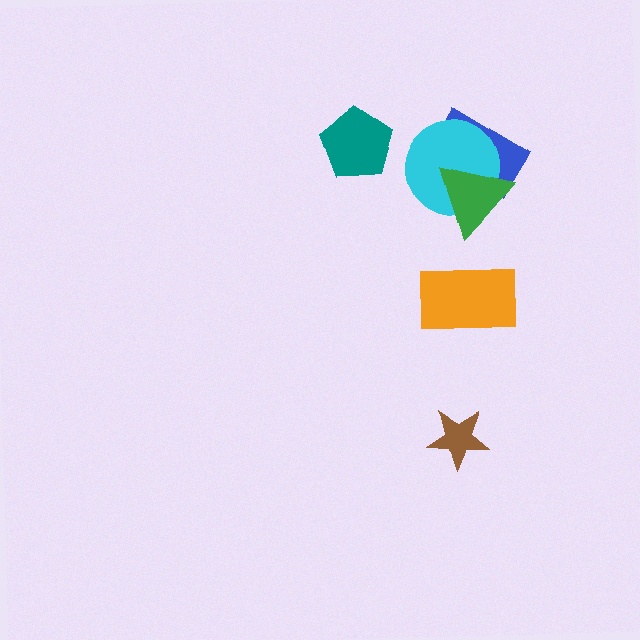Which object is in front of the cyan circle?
The green triangle is in front of the cyan circle.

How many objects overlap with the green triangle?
2 objects overlap with the green triangle.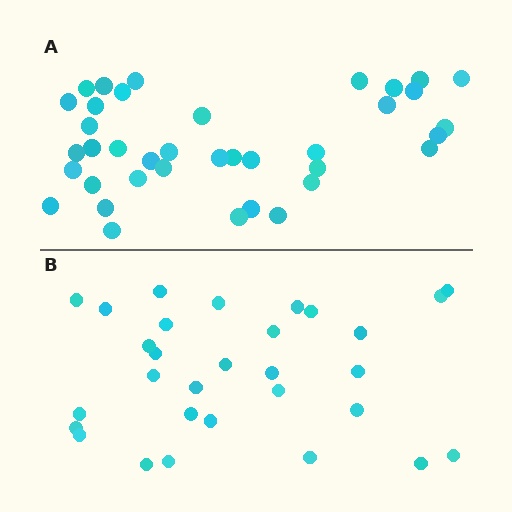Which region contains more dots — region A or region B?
Region A (the top region) has more dots.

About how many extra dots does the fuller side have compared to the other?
Region A has roughly 8 or so more dots than region B.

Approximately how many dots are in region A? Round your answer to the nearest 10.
About 40 dots. (The exact count is 38, which rounds to 40.)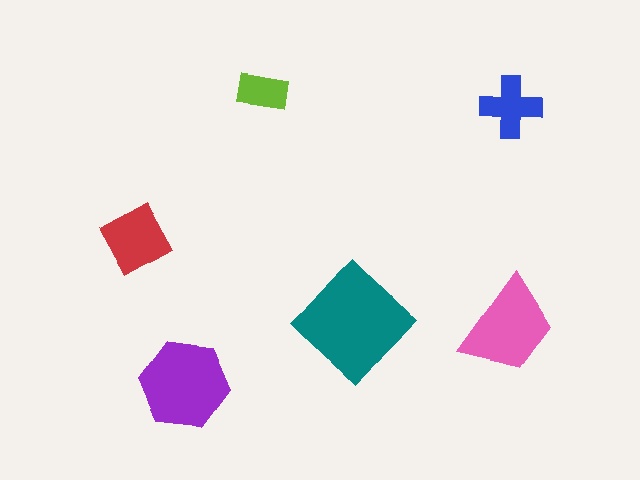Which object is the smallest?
The lime rectangle.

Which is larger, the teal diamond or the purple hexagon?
The teal diamond.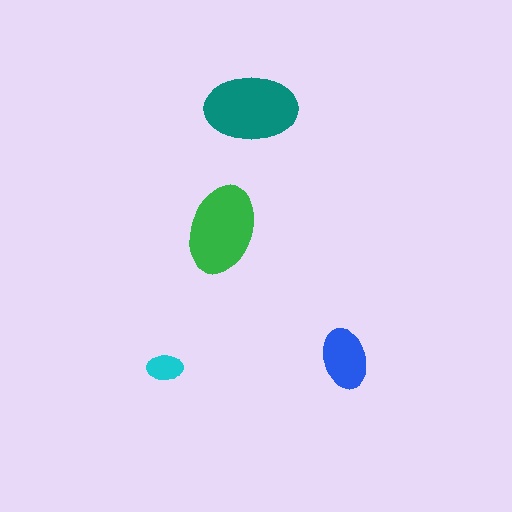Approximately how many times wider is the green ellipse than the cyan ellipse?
About 2.5 times wider.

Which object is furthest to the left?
The cyan ellipse is leftmost.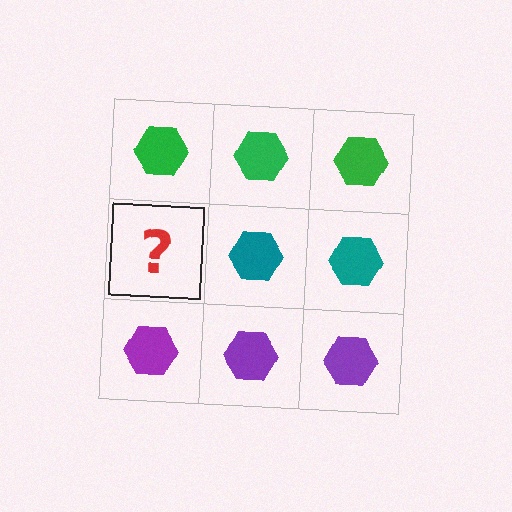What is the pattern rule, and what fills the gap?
The rule is that each row has a consistent color. The gap should be filled with a teal hexagon.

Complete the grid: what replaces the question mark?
The question mark should be replaced with a teal hexagon.